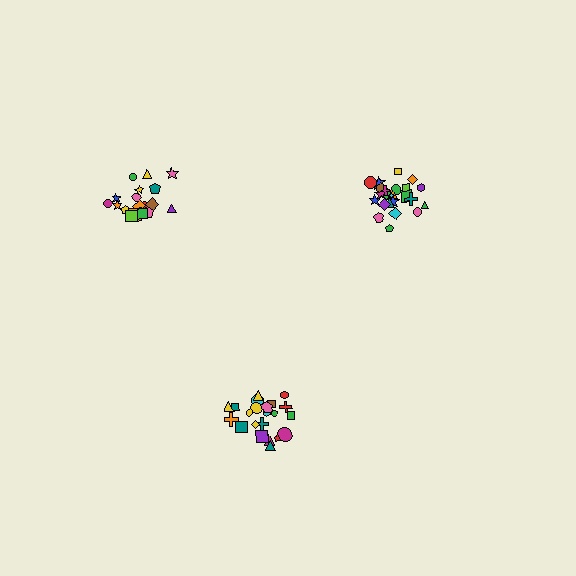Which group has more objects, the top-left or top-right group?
The top-right group.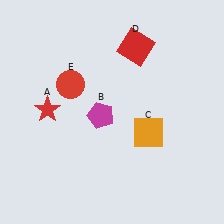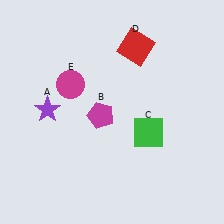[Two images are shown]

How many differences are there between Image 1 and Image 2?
There are 3 differences between the two images.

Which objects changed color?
A changed from red to purple. C changed from orange to green. E changed from red to magenta.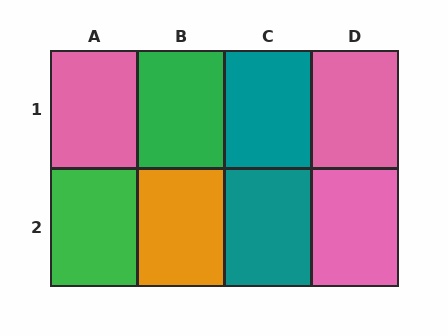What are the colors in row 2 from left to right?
Green, orange, teal, pink.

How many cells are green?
2 cells are green.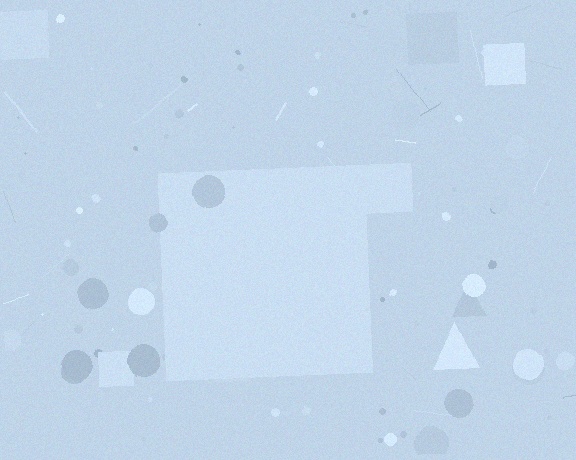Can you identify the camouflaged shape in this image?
The camouflaged shape is a square.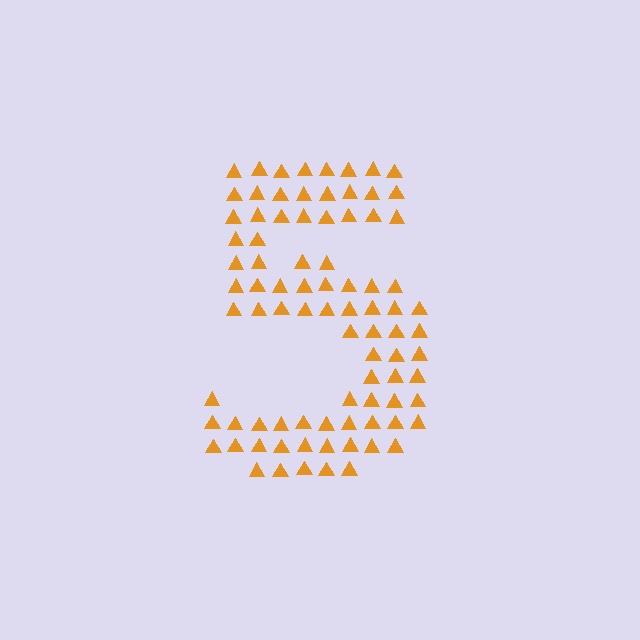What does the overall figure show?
The overall figure shows the digit 5.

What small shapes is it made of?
It is made of small triangles.